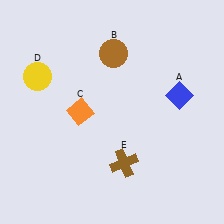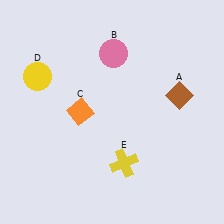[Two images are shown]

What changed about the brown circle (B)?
In Image 1, B is brown. In Image 2, it changed to pink.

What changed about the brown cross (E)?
In Image 1, E is brown. In Image 2, it changed to yellow.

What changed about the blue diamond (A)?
In Image 1, A is blue. In Image 2, it changed to brown.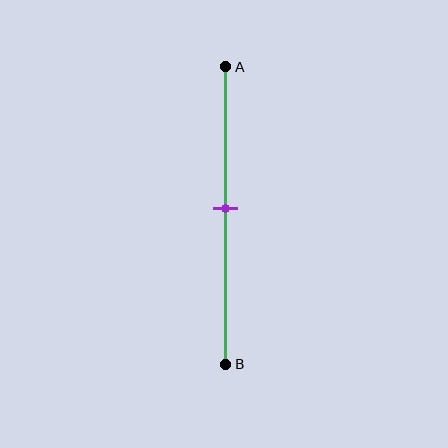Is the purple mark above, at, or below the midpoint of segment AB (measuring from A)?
The purple mark is approximately at the midpoint of segment AB.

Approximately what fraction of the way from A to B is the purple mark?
The purple mark is approximately 50% of the way from A to B.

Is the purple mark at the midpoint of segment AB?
Yes, the mark is approximately at the midpoint.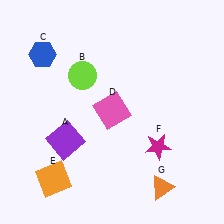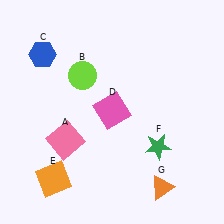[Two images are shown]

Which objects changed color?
A changed from purple to pink. F changed from magenta to green.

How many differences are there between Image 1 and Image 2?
There are 2 differences between the two images.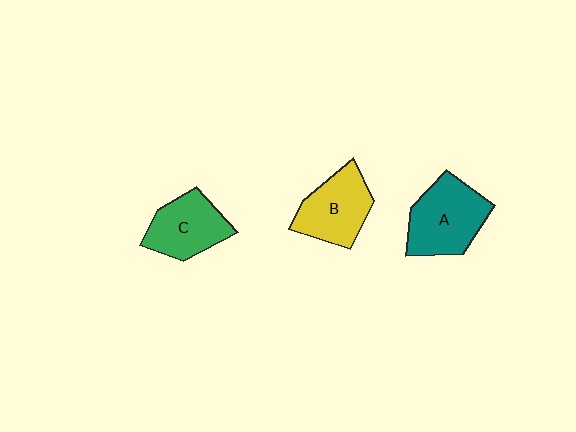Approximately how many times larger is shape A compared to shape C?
Approximately 1.2 times.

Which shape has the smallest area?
Shape C (green).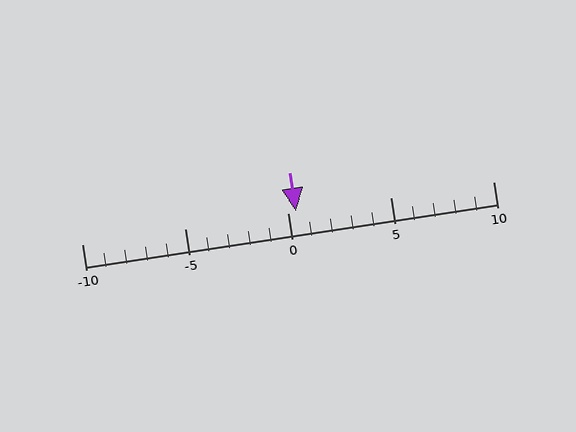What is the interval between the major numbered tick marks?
The major tick marks are spaced 5 units apart.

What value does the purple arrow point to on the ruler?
The purple arrow points to approximately 0.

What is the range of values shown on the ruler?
The ruler shows values from -10 to 10.